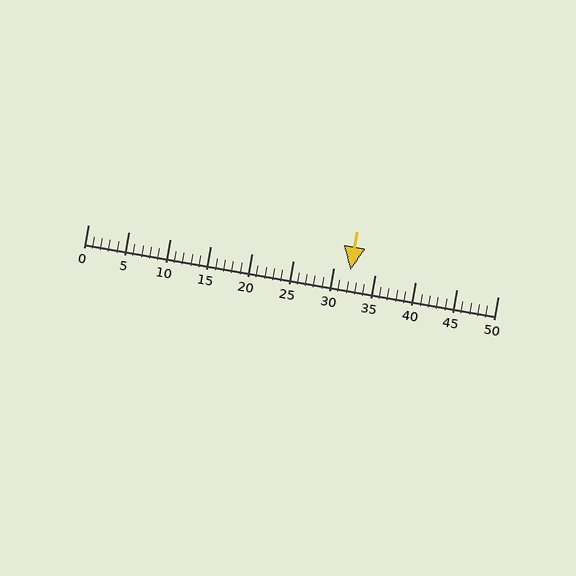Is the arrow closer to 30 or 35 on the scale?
The arrow is closer to 30.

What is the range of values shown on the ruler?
The ruler shows values from 0 to 50.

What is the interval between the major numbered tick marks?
The major tick marks are spaced 5 units apart.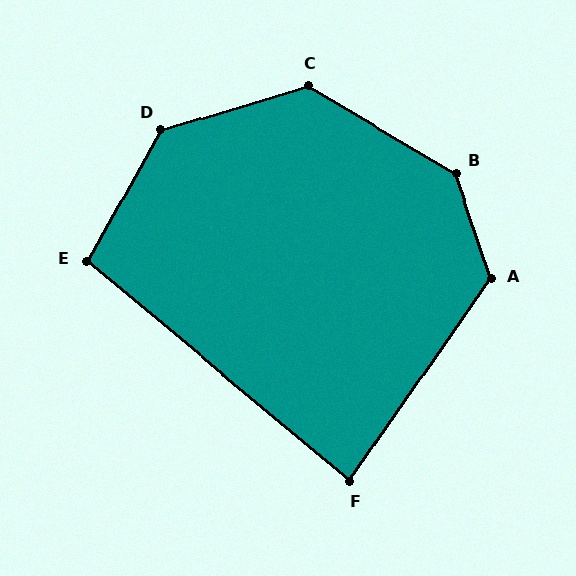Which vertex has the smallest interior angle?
F, at approximately 85 degrees.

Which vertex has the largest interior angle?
B, at approximately 139 degrees.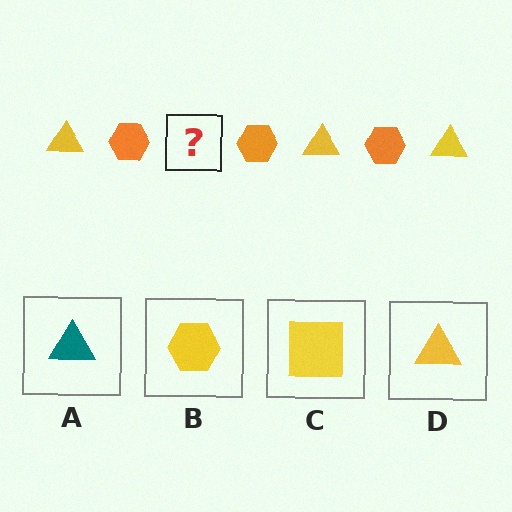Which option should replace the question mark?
Option D.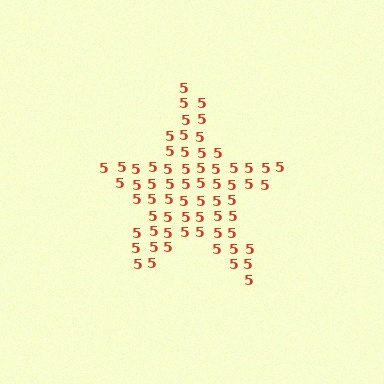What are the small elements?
The small elements are digit 5's.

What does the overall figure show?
The overall figure shows a star.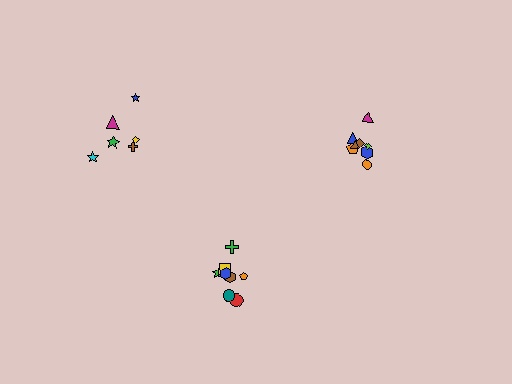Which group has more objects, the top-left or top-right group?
The top-right group.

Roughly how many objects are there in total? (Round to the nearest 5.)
Roughly 25 objects in total.